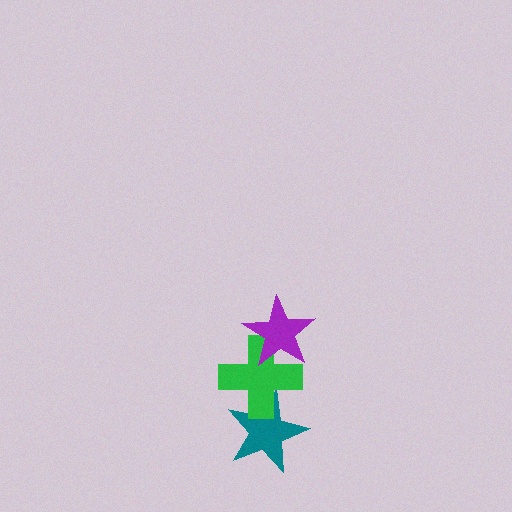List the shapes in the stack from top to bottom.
From top to bottom: the purple star, the green cross, the teal star.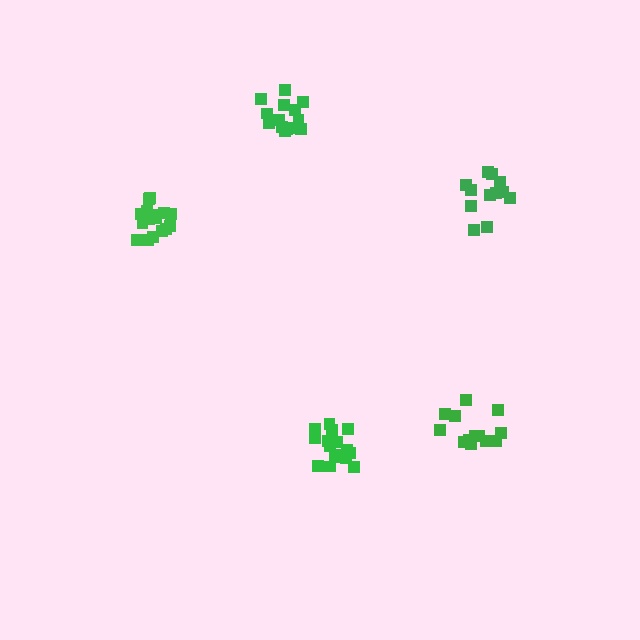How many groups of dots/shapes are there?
There are 5 groups.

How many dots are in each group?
Group 1: 16 dots, Group 2: 17 dots, Group 3: 12 dots, Group 4: 14 dots, Group 5: 13 dots (72 total).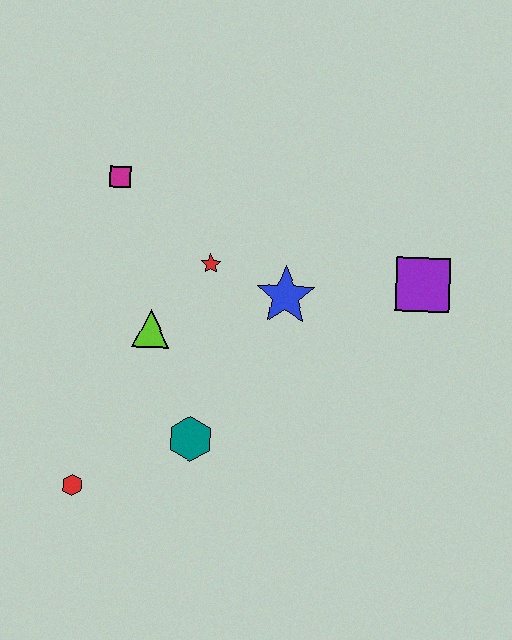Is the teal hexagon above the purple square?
No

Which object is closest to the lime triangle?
The red star is closest to the lime triangle.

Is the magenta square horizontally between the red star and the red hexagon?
Yes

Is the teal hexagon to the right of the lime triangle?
Yes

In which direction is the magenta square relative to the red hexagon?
The magenta square is above the red hexagon.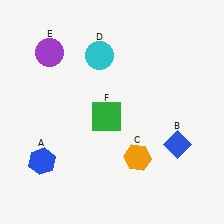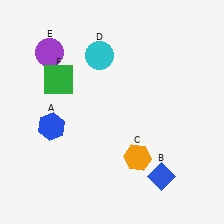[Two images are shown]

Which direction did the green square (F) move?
The green square (F) moved left.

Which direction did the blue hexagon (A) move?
The blue hexagon (A) moved up.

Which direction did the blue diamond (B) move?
The blue diamond (B) moved down.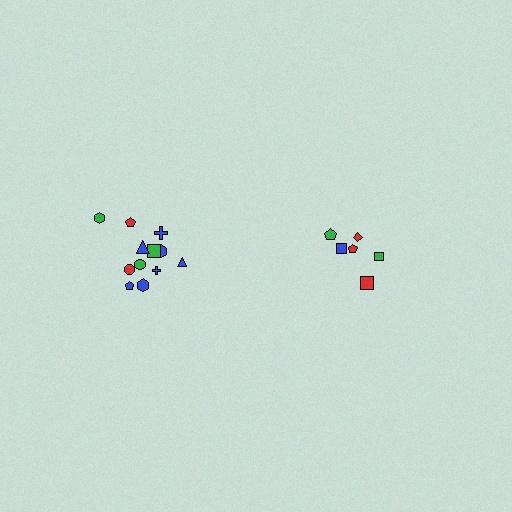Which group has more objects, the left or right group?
The left group.